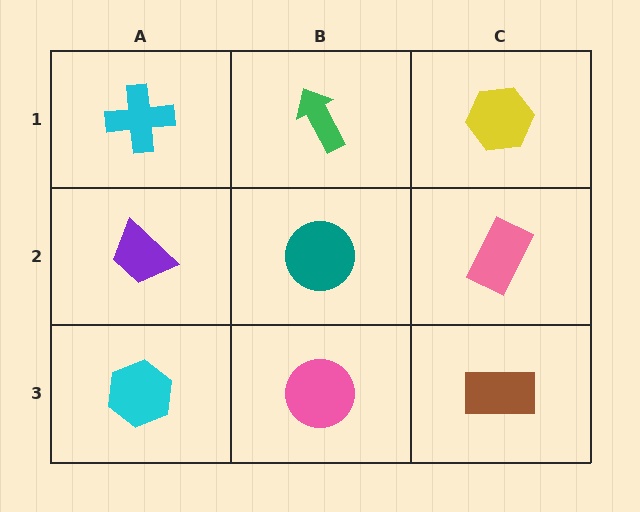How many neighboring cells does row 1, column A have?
2.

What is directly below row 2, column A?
A cyan hexagon.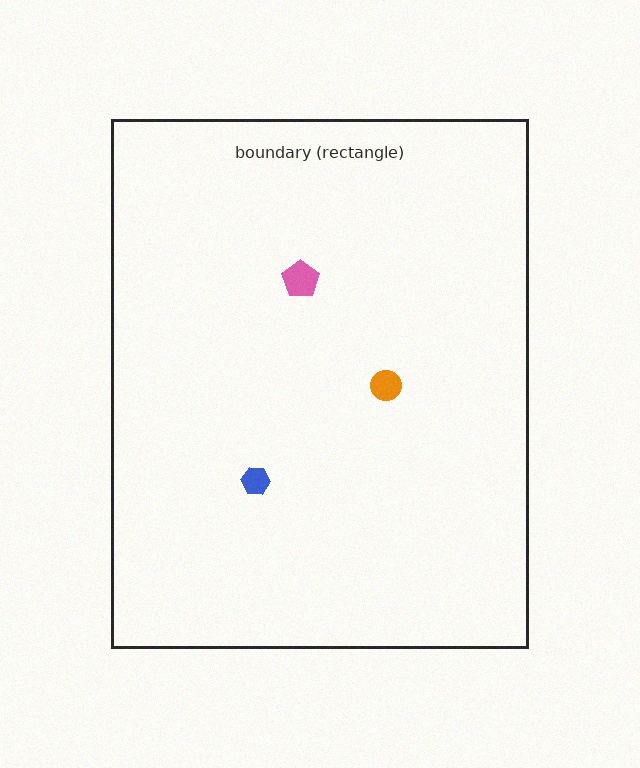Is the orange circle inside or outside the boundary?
Inside.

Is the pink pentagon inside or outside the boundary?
Inside.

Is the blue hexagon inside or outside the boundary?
Inside.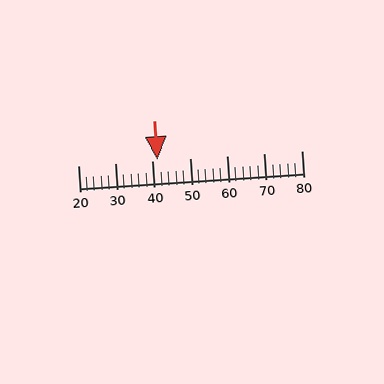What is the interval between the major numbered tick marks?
The major tick marks are spaced 10 units apart.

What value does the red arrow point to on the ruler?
The red arrow points to approximately 41.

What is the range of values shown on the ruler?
The ruler shows values from 20 to 80.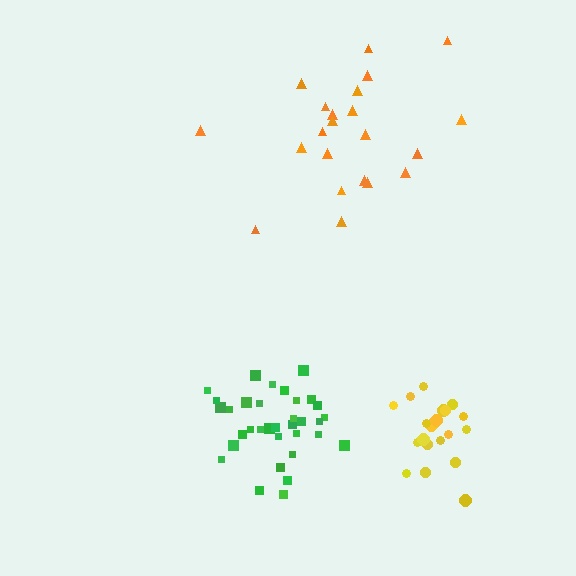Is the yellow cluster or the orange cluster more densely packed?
Yellow.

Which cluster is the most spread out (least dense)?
Orange.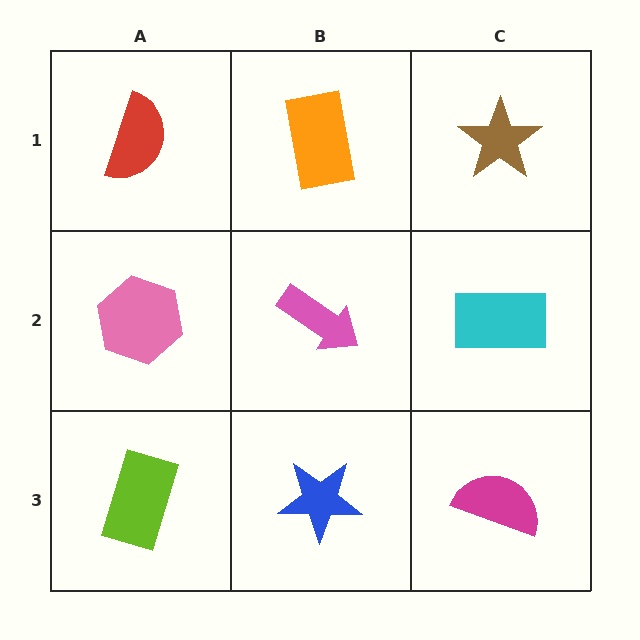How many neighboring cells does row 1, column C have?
2.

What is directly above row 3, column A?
A pink hexagon.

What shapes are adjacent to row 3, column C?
A cyan rectangle (row 2, column C), a blue star (row 3, column B).